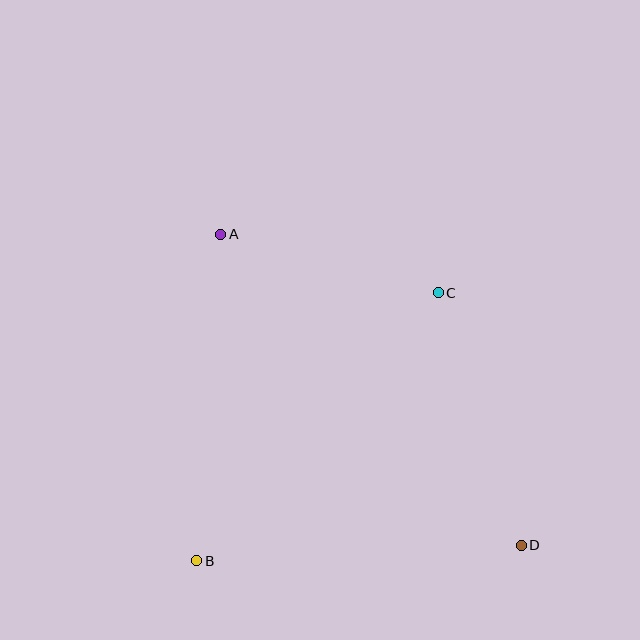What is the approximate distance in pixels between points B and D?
The distance between B and D is approximately 325 pixels.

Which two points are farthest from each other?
Points A and D are farthest from each other.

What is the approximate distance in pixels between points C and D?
The distance between C and D is approximately 266 pixels.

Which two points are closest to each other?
Points A and C are closest to each other.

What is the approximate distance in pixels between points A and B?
The distance between A and B is approximately 328 pixels.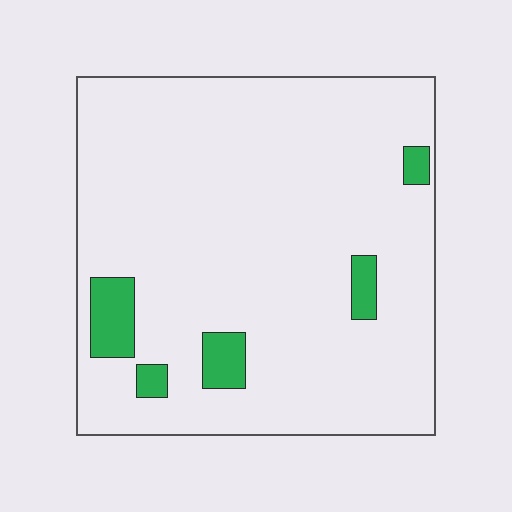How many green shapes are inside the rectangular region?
5.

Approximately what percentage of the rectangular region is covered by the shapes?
Approximately 10%.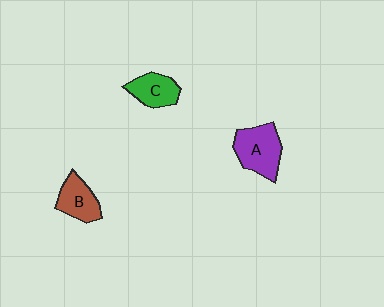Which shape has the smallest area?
Shape C (green).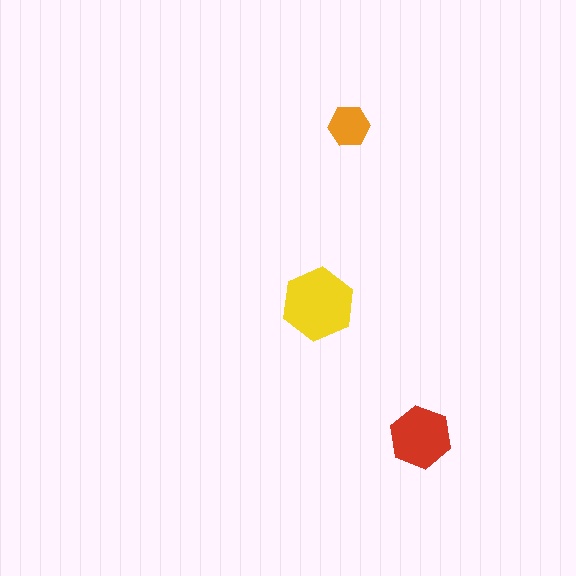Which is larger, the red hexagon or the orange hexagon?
The red one.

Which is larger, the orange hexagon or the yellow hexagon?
The yellow one.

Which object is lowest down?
The red hexagon is bottommost.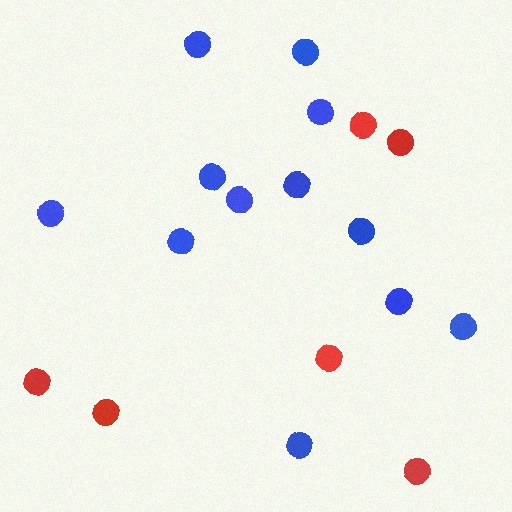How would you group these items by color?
There are 2 groups: one group of blue circles (12) and one group of red circles (6).